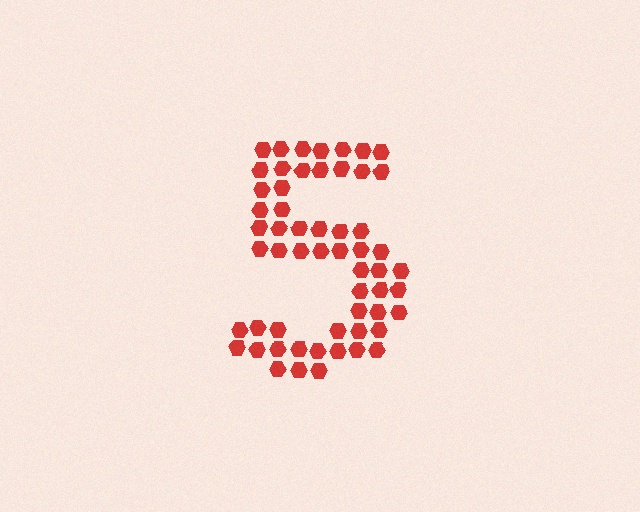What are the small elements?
The small elements are hexagons.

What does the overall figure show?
The overall figure shows the digit 5.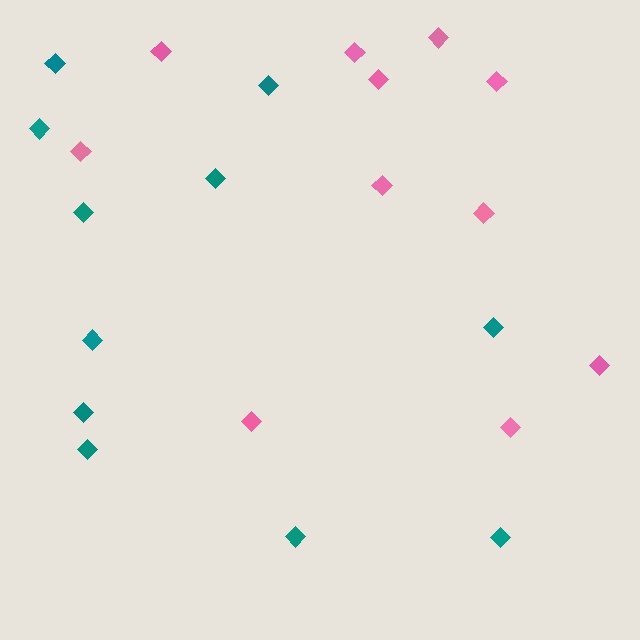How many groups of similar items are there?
There are 2 groups: one group of teal diamonds (11) and one group of pink diamonds (11).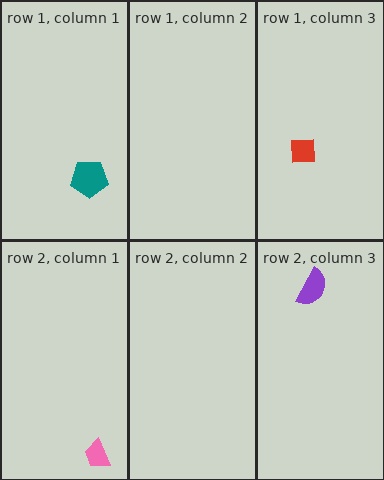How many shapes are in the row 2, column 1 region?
1.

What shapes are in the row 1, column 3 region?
The red square.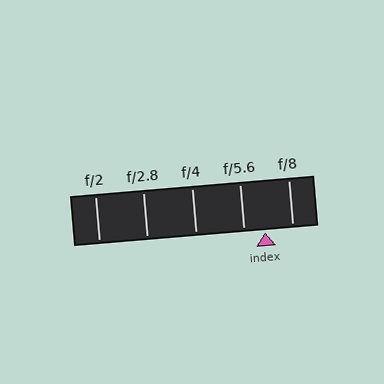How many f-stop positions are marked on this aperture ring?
There are 5 f-stop positions marked.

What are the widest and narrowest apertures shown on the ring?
The widest aperture shown is f/2 and the narrowest is f/8.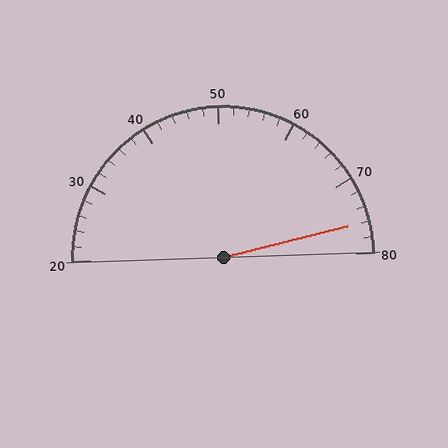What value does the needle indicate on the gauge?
The needle indicates approximately 76.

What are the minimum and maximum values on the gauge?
The gauge ranges from 20 to 80.